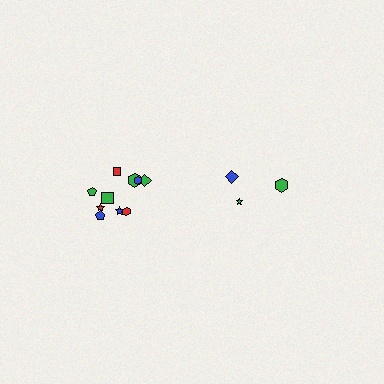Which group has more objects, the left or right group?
The left group.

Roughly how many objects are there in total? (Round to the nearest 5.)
Roughly 15 objects in total.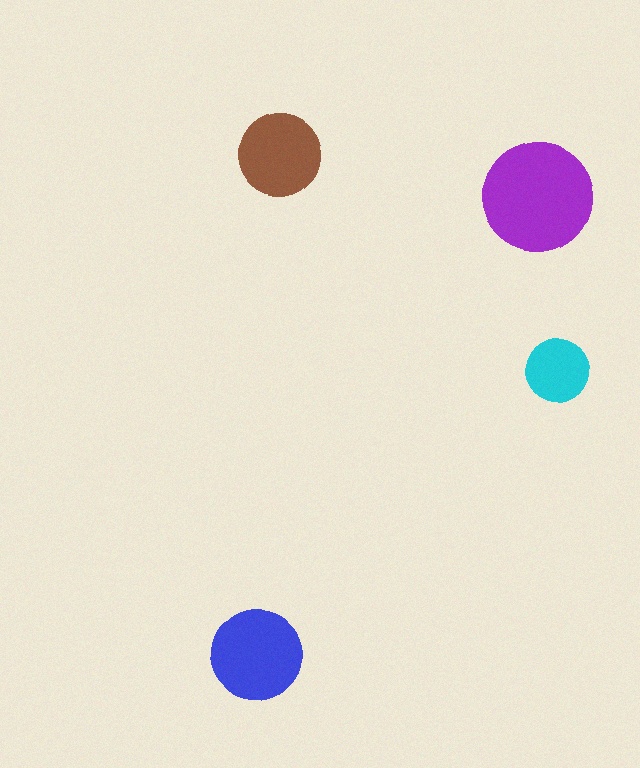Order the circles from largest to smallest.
the purple one, the blue one, the brown one, the cyan one.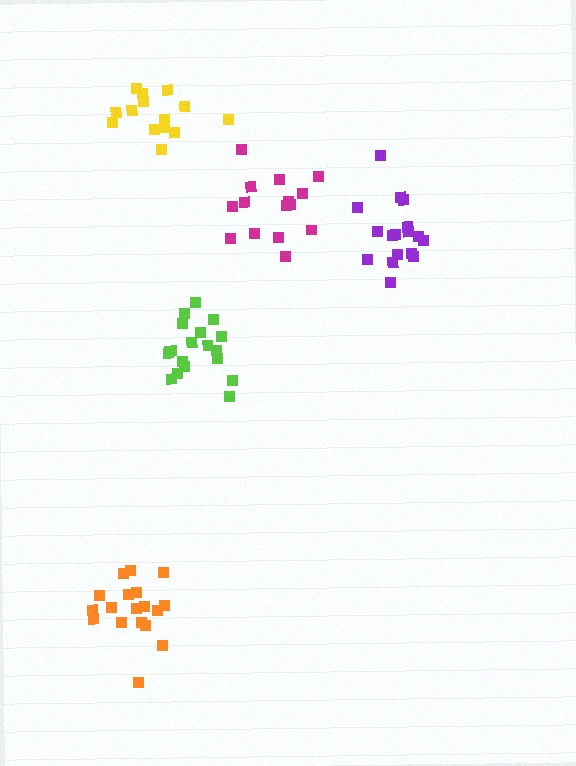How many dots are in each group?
Group 1: 15 dots, Group 2: 18 dots, Group 3: 19 dots, Group 4: 14 dots, Group 5: 17 dots (83 total).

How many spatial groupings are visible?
There are 5 spatial groupings.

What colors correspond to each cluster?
The clusters are colored: magenta, orange, lime, yellow, purple.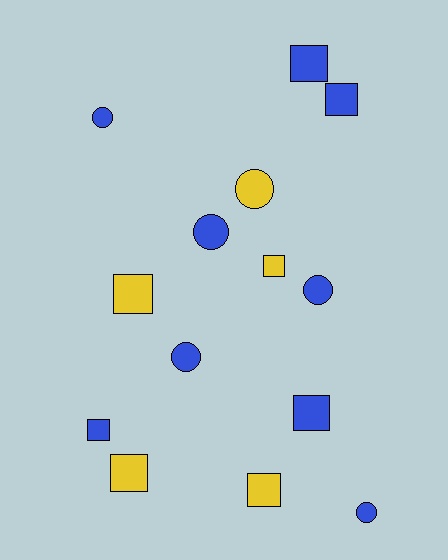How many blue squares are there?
There are 4 blue squares.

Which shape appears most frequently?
Square, with 8 objects.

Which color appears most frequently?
Blue, with 9 objects.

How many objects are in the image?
There are 14 objects.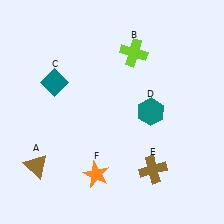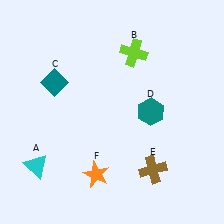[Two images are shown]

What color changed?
The triangle (A) changed from brown in Image 1 to cyan in Image 2.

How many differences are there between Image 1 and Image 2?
There is 1 difference between the two images.